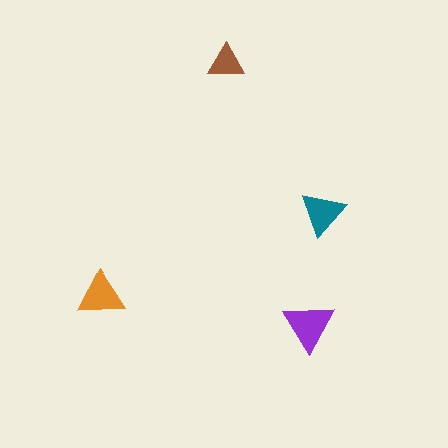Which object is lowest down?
The purple triangle is bottommost.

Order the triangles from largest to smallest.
the purple one, the orange one, the teal one, the brown one.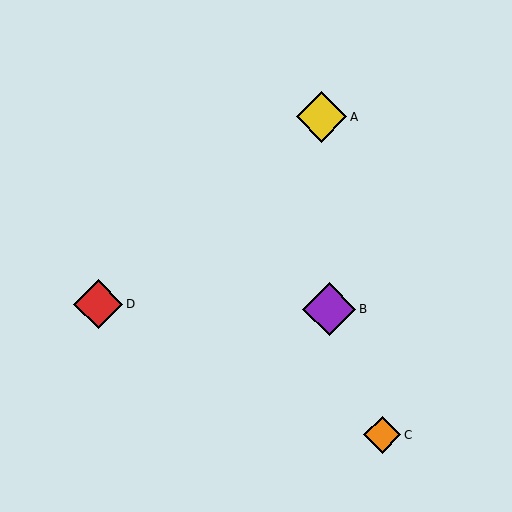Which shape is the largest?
The purple diamond (labeled B) is the largest.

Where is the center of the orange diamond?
The center of the orange diamond is at (382, 435).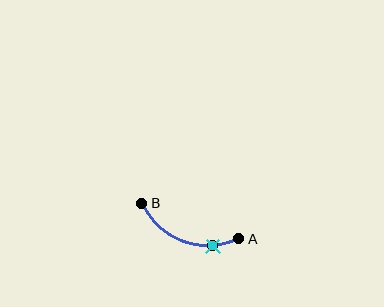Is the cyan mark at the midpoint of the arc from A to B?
No. The cyan mark lies on the arc but is closer to endpoint A. The arc midpoint would be at the point on the curve equidistant along the arc from both A and B.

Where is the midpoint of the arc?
The arc midpoint is the point on the curve farthest from the straight line joining A and B. It sits below that line.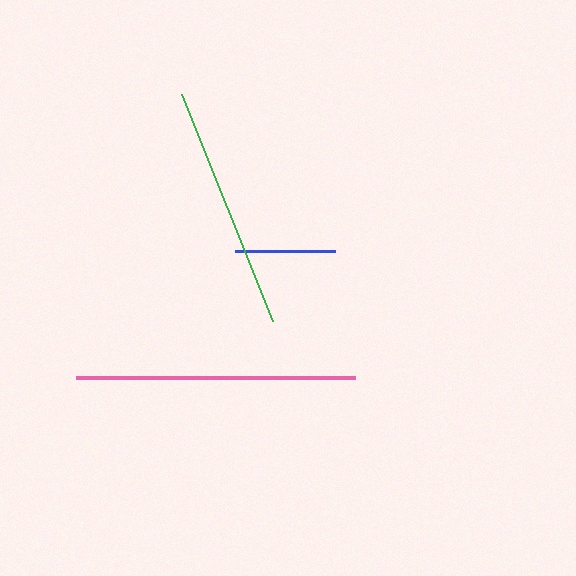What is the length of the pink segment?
The pink segment is approximately 278 pixels long.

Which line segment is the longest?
The pink line is the longest at approximately 278 pixels.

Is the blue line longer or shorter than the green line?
The green line is longer than the blue line.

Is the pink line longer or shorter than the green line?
The pink line is longer than the green line.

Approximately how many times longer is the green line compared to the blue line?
The green line is approximately 2.4 times the length of the blue line.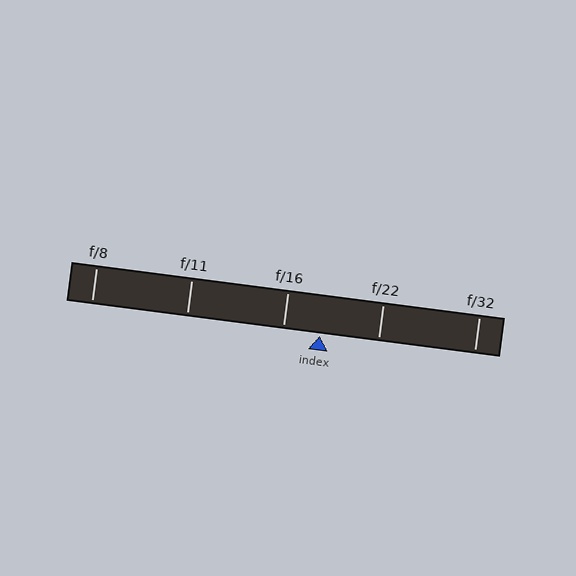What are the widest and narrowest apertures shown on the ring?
The widest aperture shown is f/8 and the narrowest is f/32.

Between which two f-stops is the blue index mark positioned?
The index mark is between f/16 and f/22.